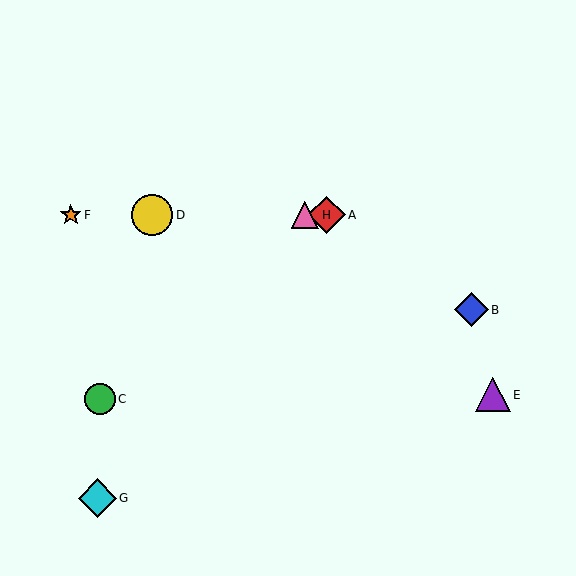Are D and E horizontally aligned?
No, D is at y≈215 and E is at y≈395.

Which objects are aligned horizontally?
Objects A, D, F, H are aligned horizontally.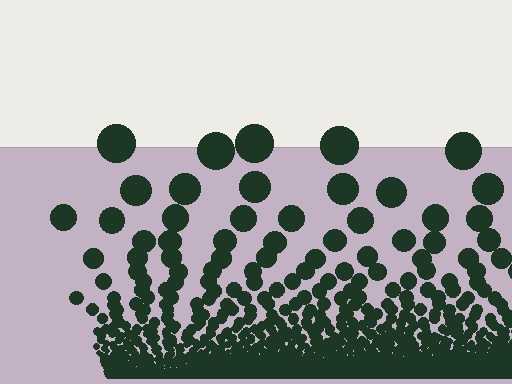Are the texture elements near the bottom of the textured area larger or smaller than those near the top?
Smaller. The gradient is inverted — elements near the bottom are smaller and denser.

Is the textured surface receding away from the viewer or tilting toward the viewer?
The surface appears to tilt toward the viewer. Texture elements get larger and sparser toward the top.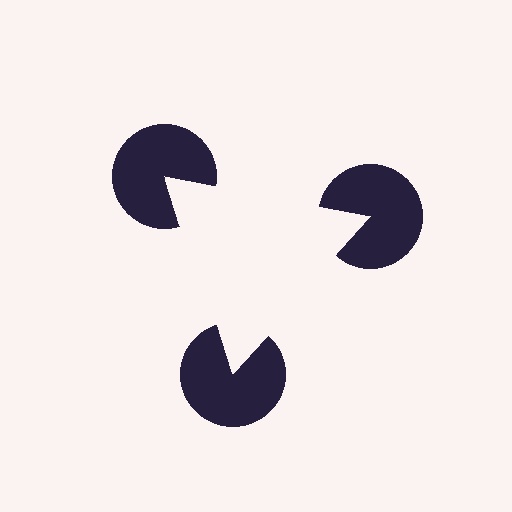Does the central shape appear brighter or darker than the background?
It typically appears slightly brighter than the background, even though no actual brightness change is drawn.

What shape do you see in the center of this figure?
An illusory triangle — its edges are inferred from the aligned wedge cuts in the pac-man discs, not physically drawn.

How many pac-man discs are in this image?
There are 3 — one at each vertex of the illusory triangle.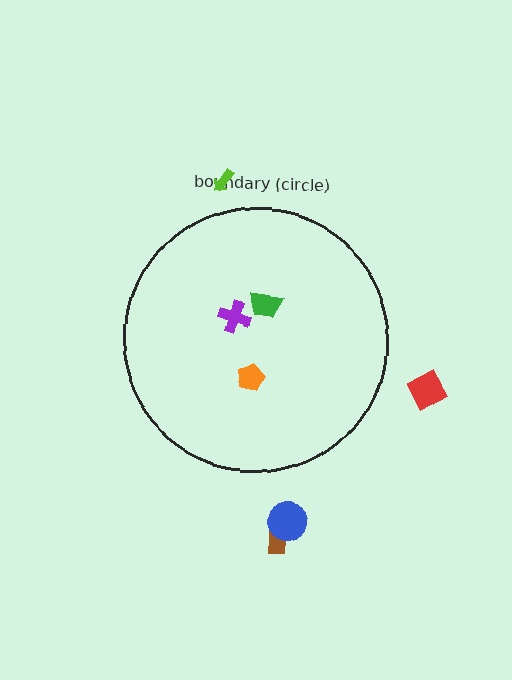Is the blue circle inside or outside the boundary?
Outside.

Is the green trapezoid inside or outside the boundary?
Inside.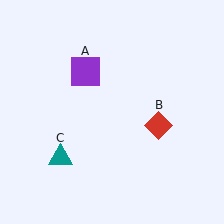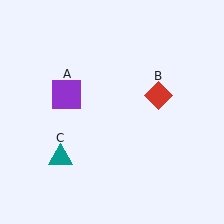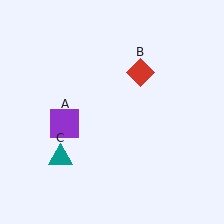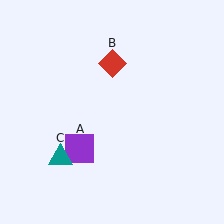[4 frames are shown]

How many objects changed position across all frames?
2 objects changed position: purple square (object A), red diamond (object B).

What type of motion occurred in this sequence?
The purple square (object A), red diamond (object B) rotated counterclockwise around the center of the scene.